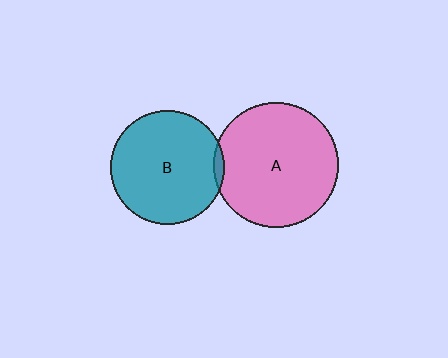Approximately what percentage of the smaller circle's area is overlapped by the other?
Approximately 5%.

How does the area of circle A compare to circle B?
Approximately 1.2 times.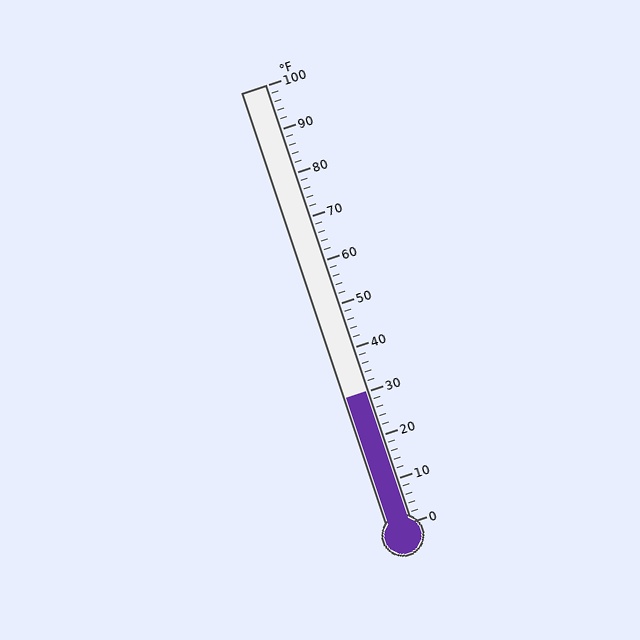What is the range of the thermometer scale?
The thermometer scale ranges from 0°F to 100°F.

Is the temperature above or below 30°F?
The temperature is at 30°F.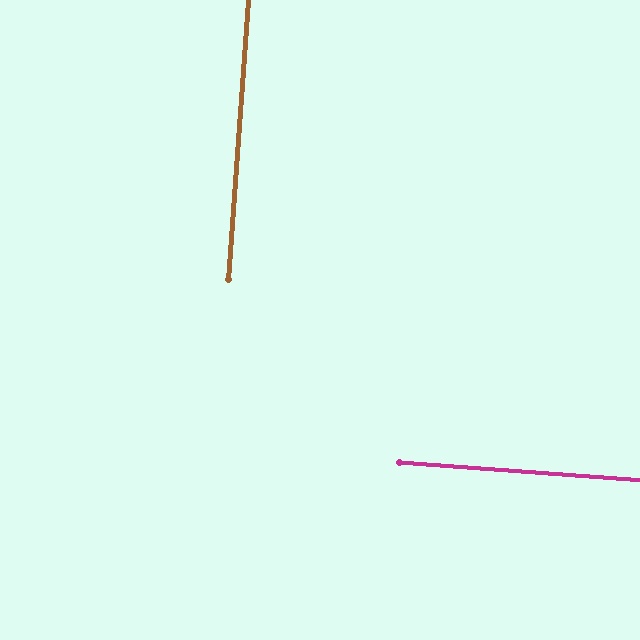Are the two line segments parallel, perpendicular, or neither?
Perpendicular — they meet at approximately 90°.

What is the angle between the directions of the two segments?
Approximately 90 degrees.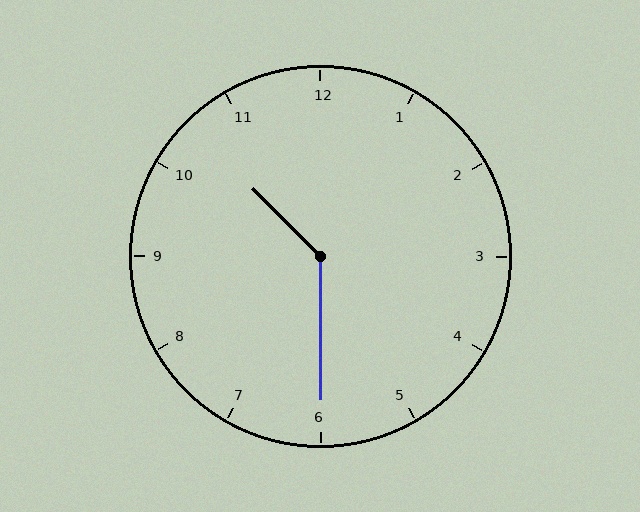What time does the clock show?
10:30.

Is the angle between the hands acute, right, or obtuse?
It is obtuse.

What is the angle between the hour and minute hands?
Approximately 135 degrees.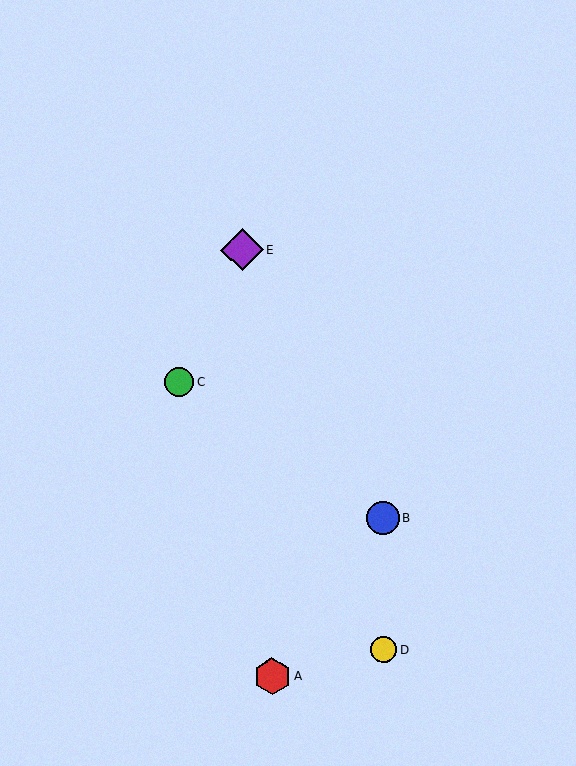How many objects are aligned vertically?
2 objects (B, D) are aligned vertically.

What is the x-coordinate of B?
Object B is at x≈383.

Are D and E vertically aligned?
No, D is at x≈384 and E is at x≈242.